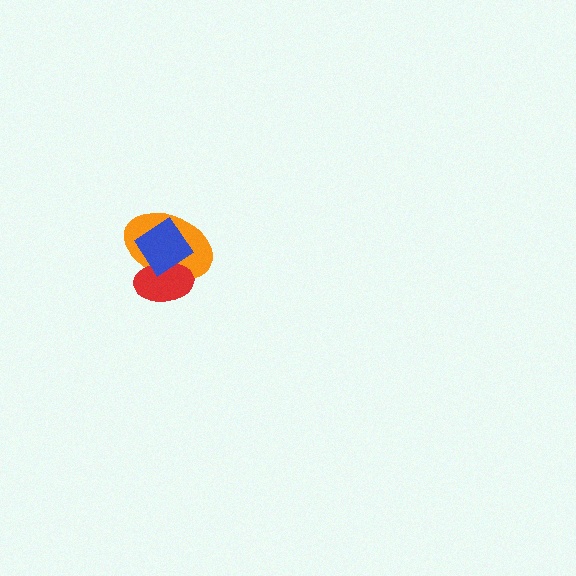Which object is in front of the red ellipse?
The blue diamond is in front of the red ellipse.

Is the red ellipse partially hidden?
Yes, it is partially covered by another shape.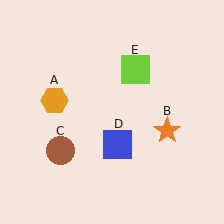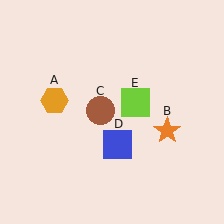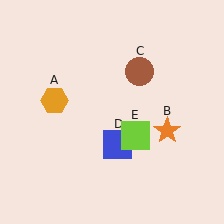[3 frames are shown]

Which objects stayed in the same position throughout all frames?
Orange hexagon (object A) and orange star (object B) and blue square (object D) remained stationary.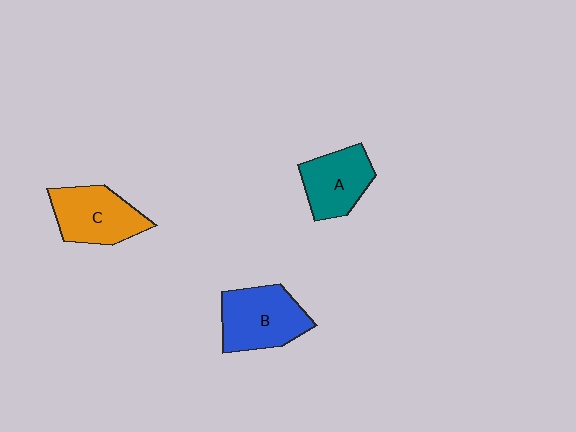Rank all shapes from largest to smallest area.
From largest to smallest: B (blue), C (orange), A (teal).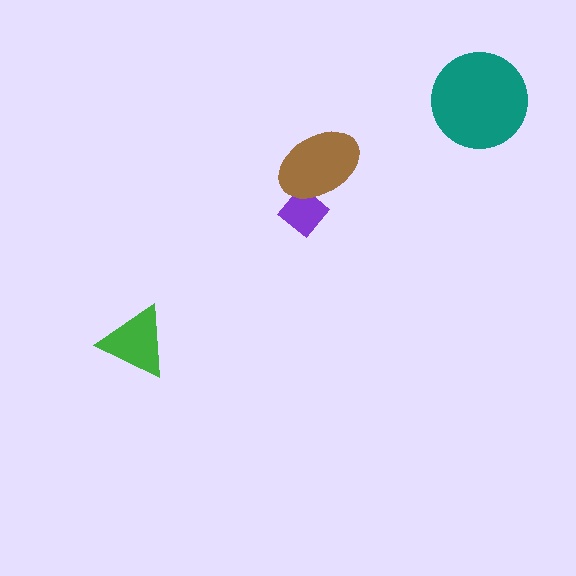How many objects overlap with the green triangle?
0 objects overlap with the green triangle.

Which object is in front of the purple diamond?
The brown ellipse is in front of the purple diamond.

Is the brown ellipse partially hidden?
No, no other shape covers it.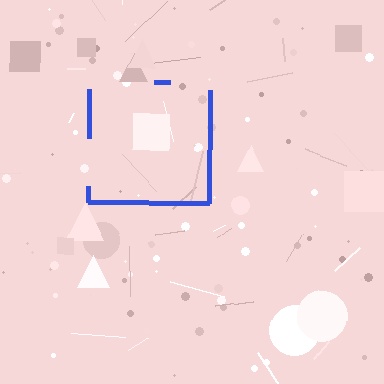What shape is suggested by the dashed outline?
The dashed outline suggests a square.